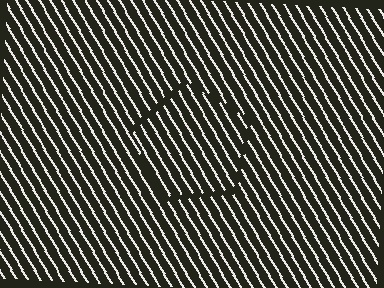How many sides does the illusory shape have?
5 sides — the line-ends trace a pentagon.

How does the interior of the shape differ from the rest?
The interior of the shape contains the same grating, shifted by half a period — the contour is defined by the phase discontinuity where line-ends from the inner and outer gratings abut.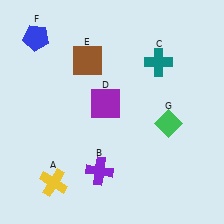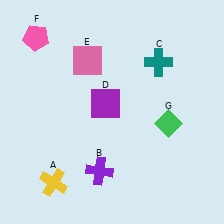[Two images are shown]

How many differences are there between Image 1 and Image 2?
There are 2 differences between the two images.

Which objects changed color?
E changed from brown to pink. F changed from blue to pink.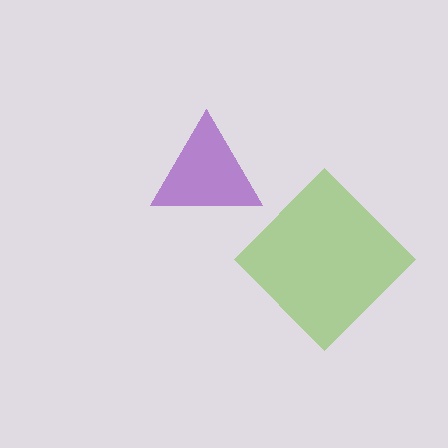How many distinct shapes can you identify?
There are 2 distinct shapes: a purple triangle, a lime diamond.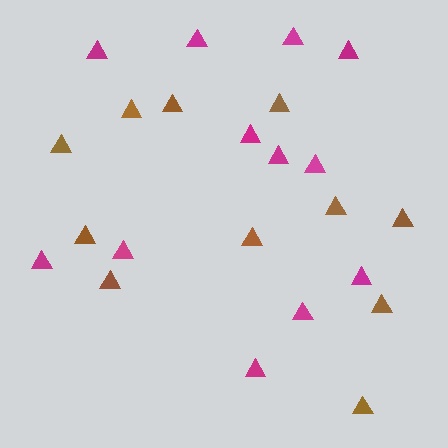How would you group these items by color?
There are 2 groups: one group of magenta triangles (12) and one group of brown triangles (11).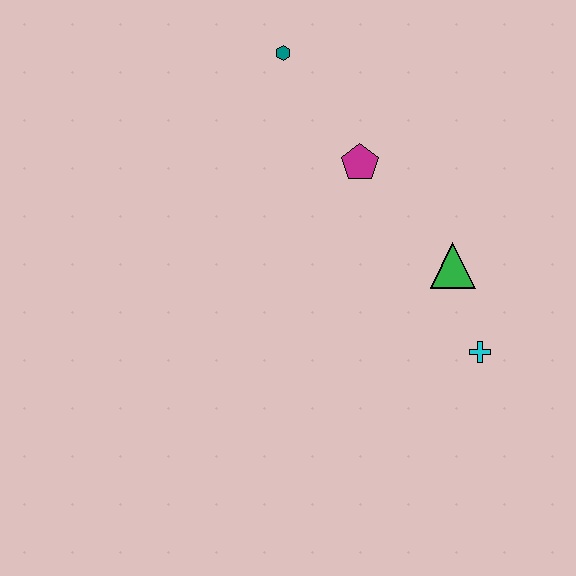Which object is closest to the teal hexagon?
The magenta pentagon is closest to the teal hexagon.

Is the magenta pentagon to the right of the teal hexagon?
Yes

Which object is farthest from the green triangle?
The teal hexagon is farthest from the green triangle.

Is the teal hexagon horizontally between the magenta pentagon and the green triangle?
No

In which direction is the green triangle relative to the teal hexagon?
The green triangle is below the teal hexagon.